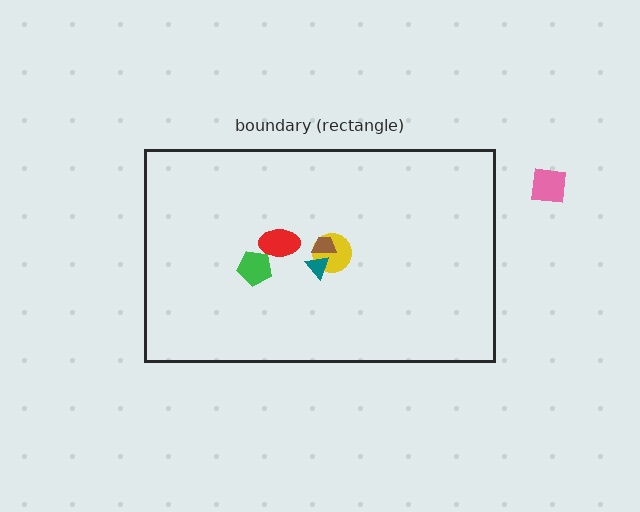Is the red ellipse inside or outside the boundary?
Inside.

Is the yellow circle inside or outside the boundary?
Inside.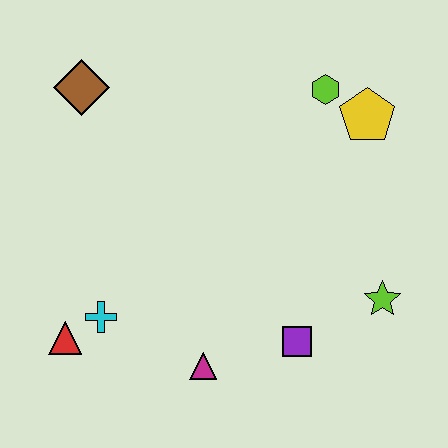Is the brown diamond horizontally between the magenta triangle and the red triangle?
Yes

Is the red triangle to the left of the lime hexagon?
Yes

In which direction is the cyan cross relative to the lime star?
The cyan cross is to the left of the lime star.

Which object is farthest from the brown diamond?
The lime star is farthest from the brown diamond.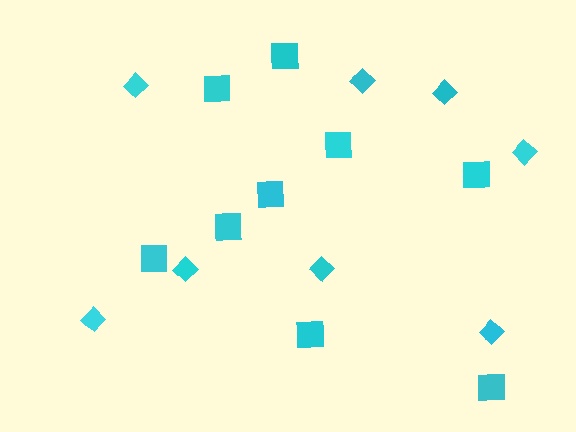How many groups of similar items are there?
There are 2 groups: one group of squares (9) and one group of diamonds (8).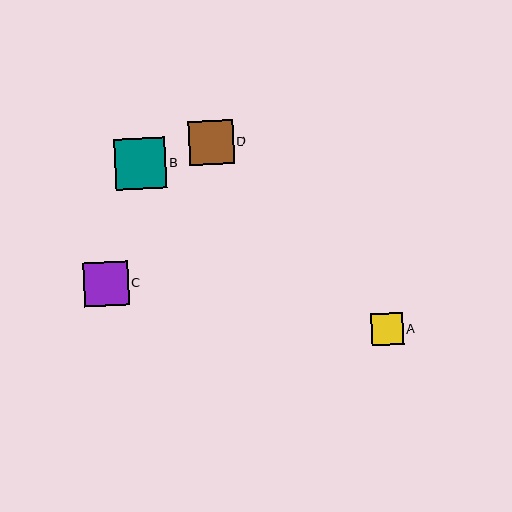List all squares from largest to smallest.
From largest to smallest: B, C, D, A.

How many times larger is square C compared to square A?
Square C is approximately 1.4 times the size of square A.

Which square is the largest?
Square B is the largest with a size of approximately 51 pixels.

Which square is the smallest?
Square A is the smallest with a size of approximately 31 pixels.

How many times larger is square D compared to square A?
Square D is approximately 1.4 times the size of square A.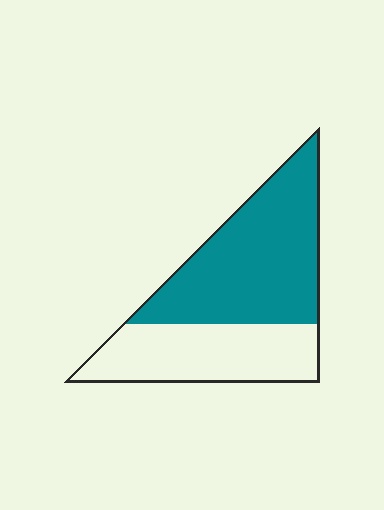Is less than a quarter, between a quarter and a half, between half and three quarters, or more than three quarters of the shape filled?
Between half and three quarters.